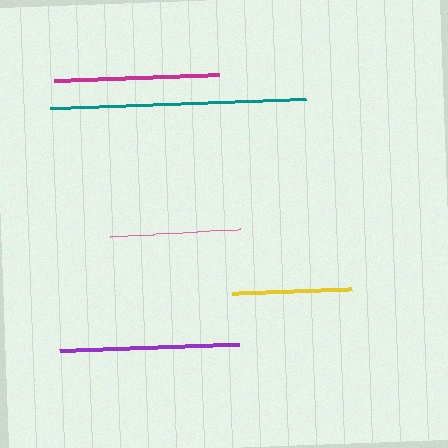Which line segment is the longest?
The teal line is the longest at approximately 256 pixels.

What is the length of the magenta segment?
The magenta segment is approximately 165 pixels long.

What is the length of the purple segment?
The purple segment is approximately 180 pixels long.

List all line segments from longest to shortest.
From longest to shortest: teal, purple, magenta, pink, yellow.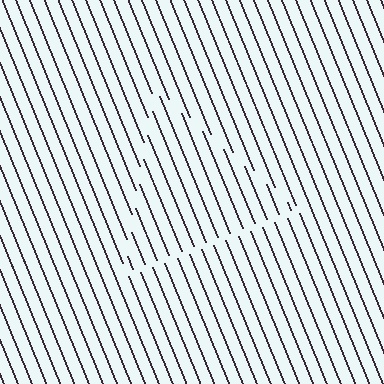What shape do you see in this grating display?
An illusory triangle. The interior of the shape contains the same grating, shifted by half a period — the contour is defined by the phase discontinuity where line-ends from the inner and outer gratings abut.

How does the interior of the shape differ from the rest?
The interior of the shape contains the same grating, shifted by half a period — the contour is defined by the phase discontinuity where line-ends from the inner and outer gratings abut.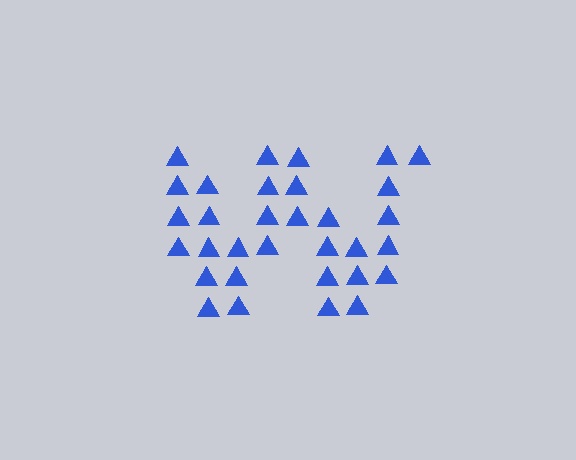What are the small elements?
The small elements are triangles.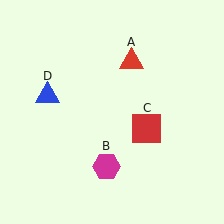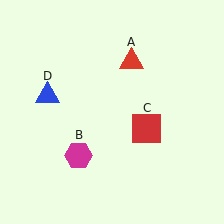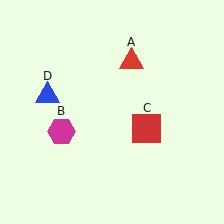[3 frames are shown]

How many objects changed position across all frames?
1 object changed position: magenta hexagon (object B).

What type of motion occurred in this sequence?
The magenta hexagon (object B) rotated clockwise around the center of the scene.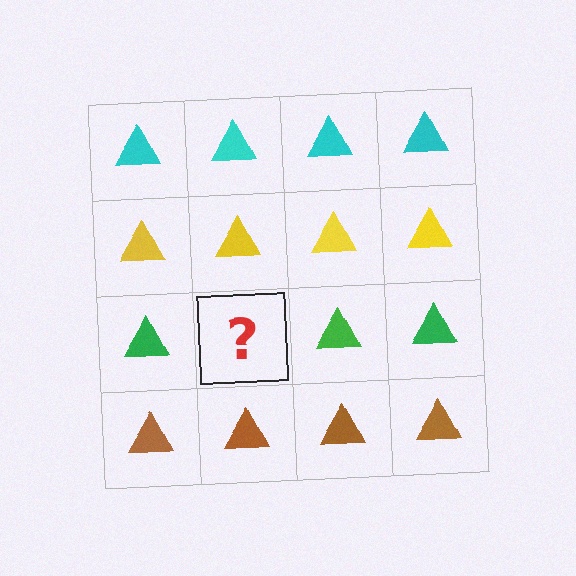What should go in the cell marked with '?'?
The missing cell should contain a green triangle.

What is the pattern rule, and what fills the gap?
The rule is that each row has a consistent color. The gap should be filled with a green triangle.